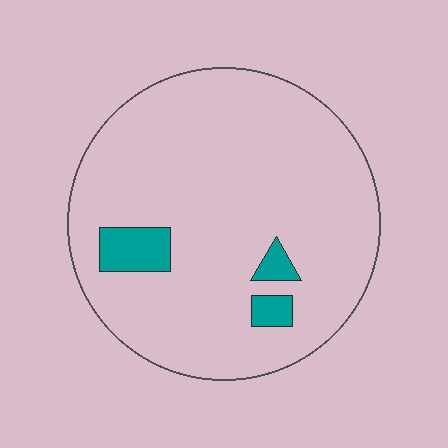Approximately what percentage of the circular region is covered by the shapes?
Approximately 5%.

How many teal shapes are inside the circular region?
3.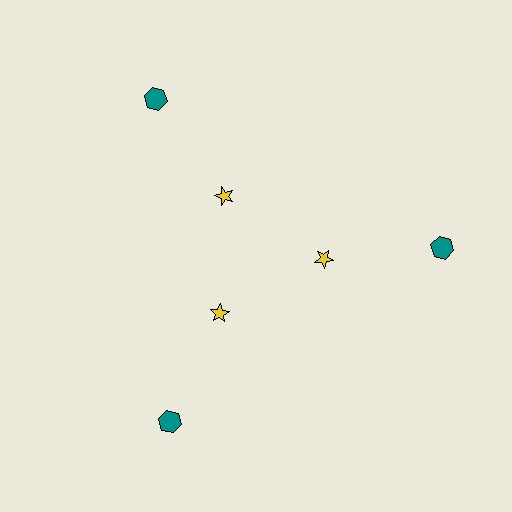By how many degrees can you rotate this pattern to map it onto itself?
The pattern maps onto itself every 120 degrees of rotation.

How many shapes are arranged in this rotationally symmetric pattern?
There are 6 shapes, arranged in 3 groups of 2.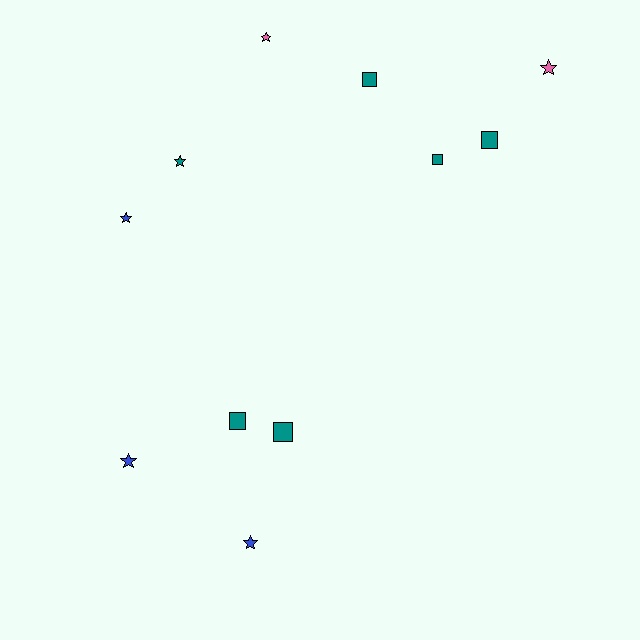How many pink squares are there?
There are no pink squares.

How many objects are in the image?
There are 11 objects.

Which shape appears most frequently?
Star, with 6 objects.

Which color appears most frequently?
Teal, with 6 objects.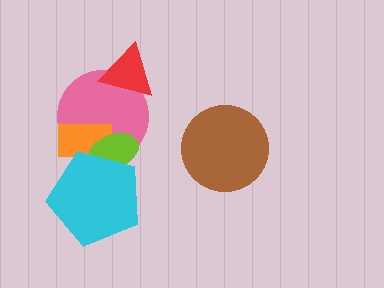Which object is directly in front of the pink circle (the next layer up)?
The orange rectangle is directly in front of the pink circle.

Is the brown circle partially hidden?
No, no other shape covers it.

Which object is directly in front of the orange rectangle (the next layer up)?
The lime ellipse is directly in front of the orange rectangle.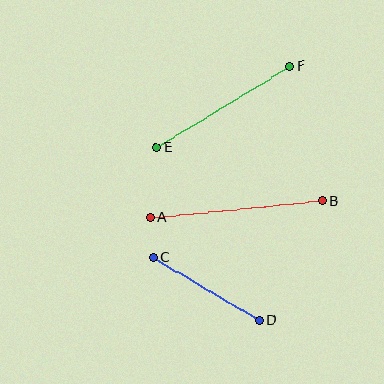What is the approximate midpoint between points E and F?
The midpoint is at approximately (223, 107) pixels.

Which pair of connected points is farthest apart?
Points A and B are farthest apart.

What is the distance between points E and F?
The distance is approximately 156 pixels.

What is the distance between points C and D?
The distance is approximately 123 pixels.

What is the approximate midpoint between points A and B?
The midpoint is at approximately (236, 209) pixels.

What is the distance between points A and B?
The distance is approximately 173 pixels.